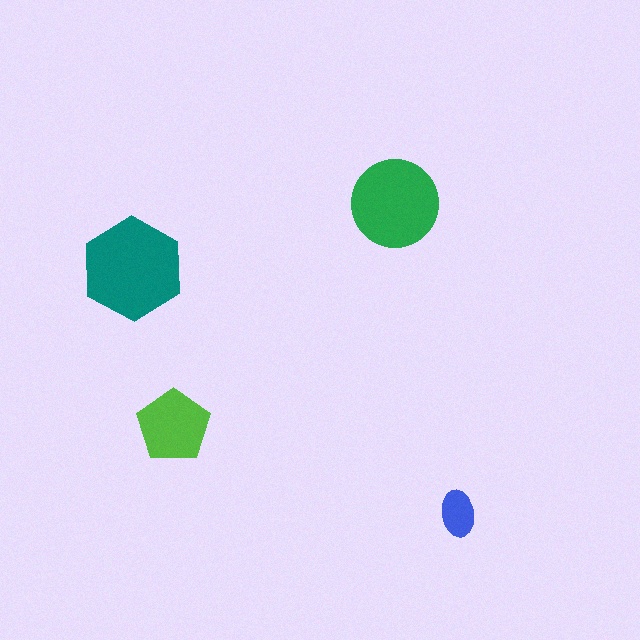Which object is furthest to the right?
The blue ellipse is rightmost.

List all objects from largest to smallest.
The teal hexagon, the green circle, the lime pentagon, the blue ellipse.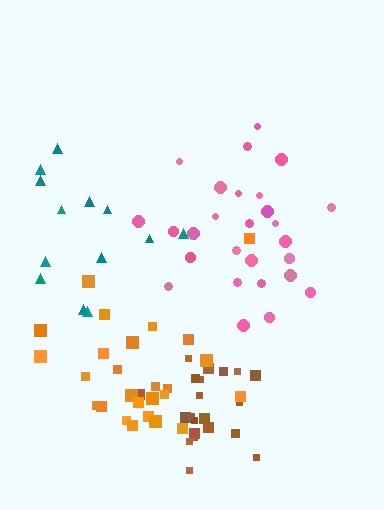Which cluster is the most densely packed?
Brown.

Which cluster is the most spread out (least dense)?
Teal.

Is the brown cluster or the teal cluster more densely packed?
Brown.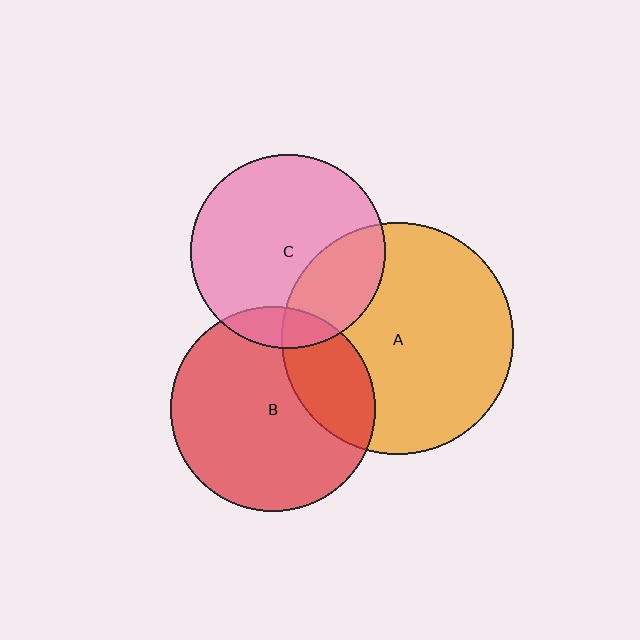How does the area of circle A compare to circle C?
Approximately 1.4 times.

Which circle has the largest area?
Circle A (orange).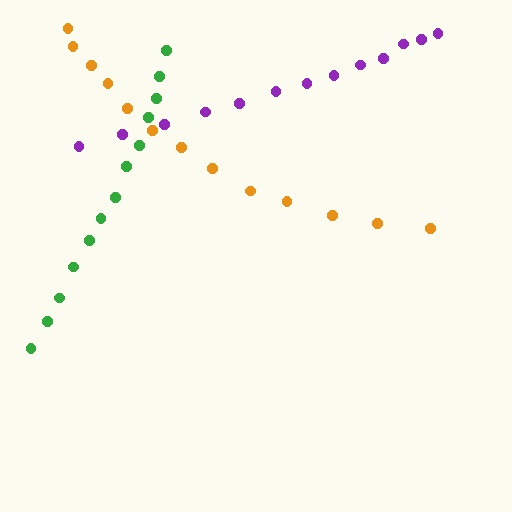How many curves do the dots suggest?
There are 3 distinct paths.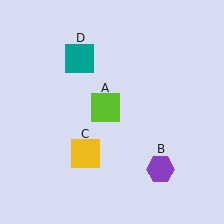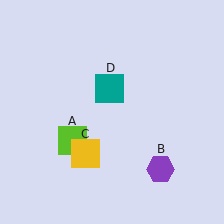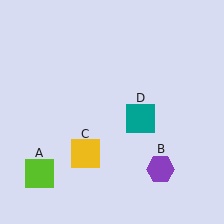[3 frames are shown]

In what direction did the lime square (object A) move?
The lime square (object A) moved down and to the left.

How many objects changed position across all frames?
2 objects changed position: lime square (object A), teal square (object D).